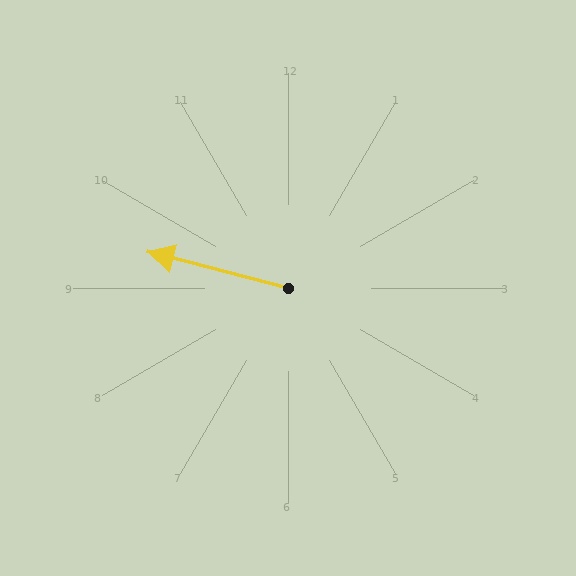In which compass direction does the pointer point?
West.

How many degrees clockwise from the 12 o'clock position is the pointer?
Approximately 285 degrees.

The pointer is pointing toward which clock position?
Roughly 9 o'clock.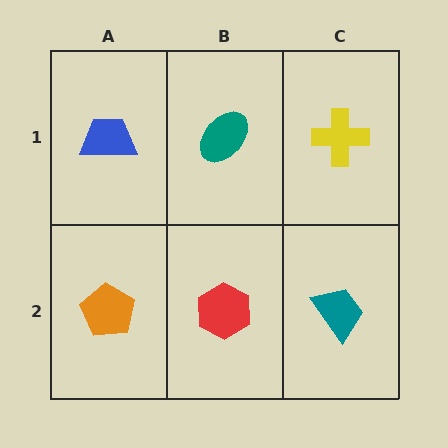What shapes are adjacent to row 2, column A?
A blue trapezoid (row 1, column A), a red hexagon (row 2, column B).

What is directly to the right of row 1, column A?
A teal ellipse.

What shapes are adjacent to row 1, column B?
A red hexagon (row 2, column B), a blue trapezoid (row 1, column A), a yellow cross (row 1, column C).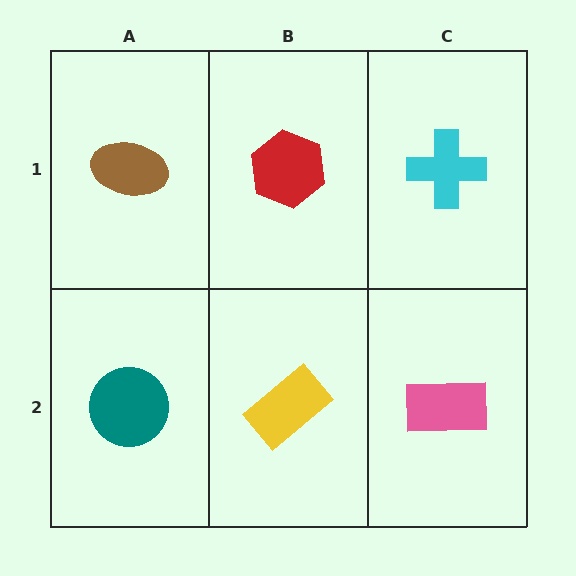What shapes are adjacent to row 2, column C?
A cyan cross (row 1, column C), a yellow rectangle (row 2, column B).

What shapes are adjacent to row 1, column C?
A pink rectangle (row 2, column C), a red hexagon (row 1, column B).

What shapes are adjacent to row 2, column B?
A red hexagon (row 1, column B), a teal circle (row 2, column A), a pink rectangle (row 2, column C).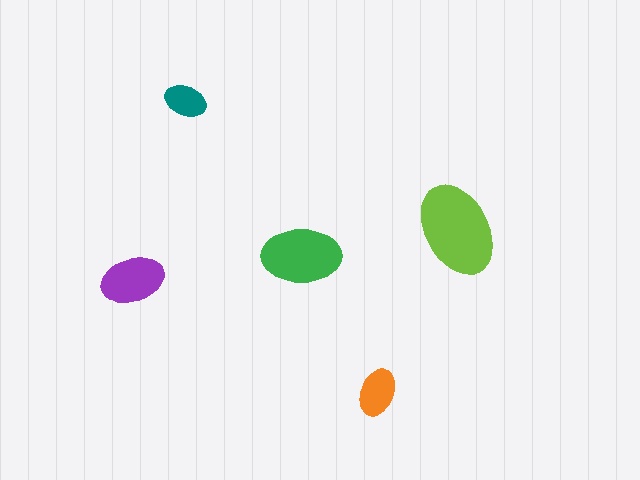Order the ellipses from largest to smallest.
the lime one, the green one, the purple one, the orange one, the teal one.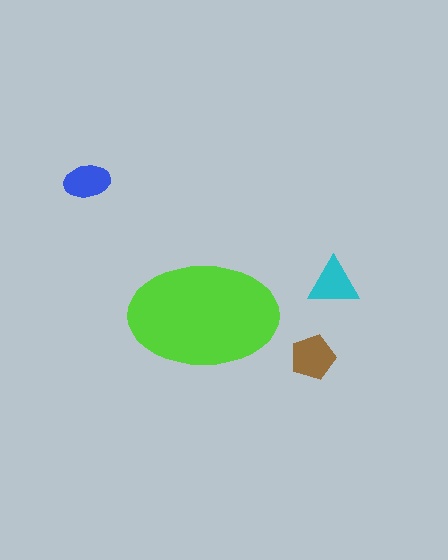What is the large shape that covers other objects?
A lime ellipse.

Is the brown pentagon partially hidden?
No, the brown pentagon is fully visible.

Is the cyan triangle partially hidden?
No, the cyan triangle is fully visible.